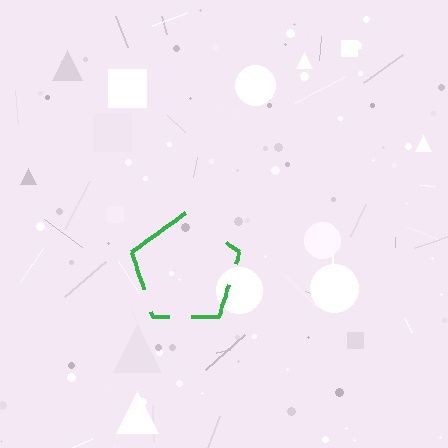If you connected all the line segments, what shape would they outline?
They would outline a pentagon.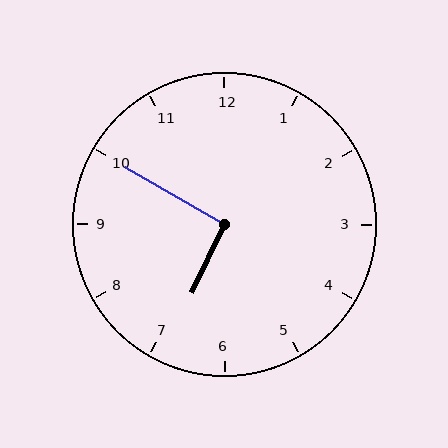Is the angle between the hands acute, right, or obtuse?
It is right.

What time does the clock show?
6:50.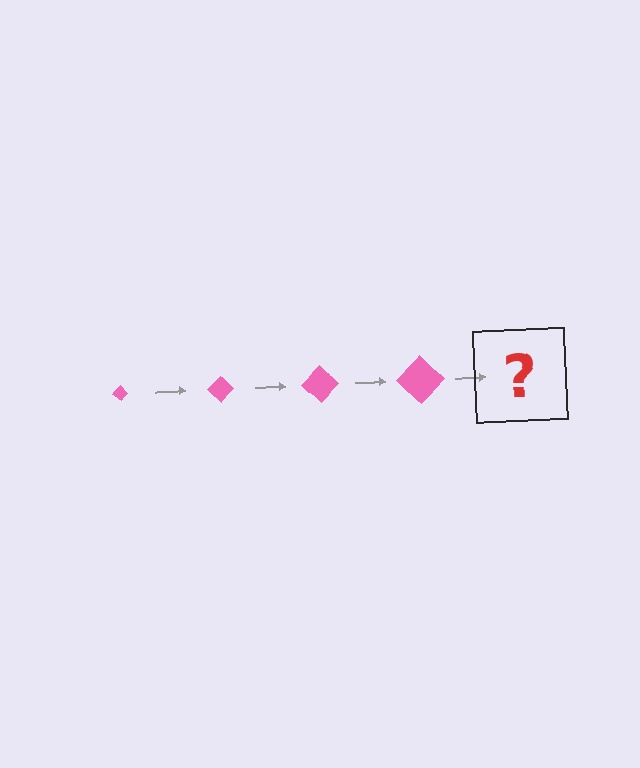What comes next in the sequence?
The next element should be a pink diamond, larger than the previous one.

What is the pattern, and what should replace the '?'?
The pattern is that the diamond gets progressively larger each step. The '?' should be a pink diamond, larger than the previous one.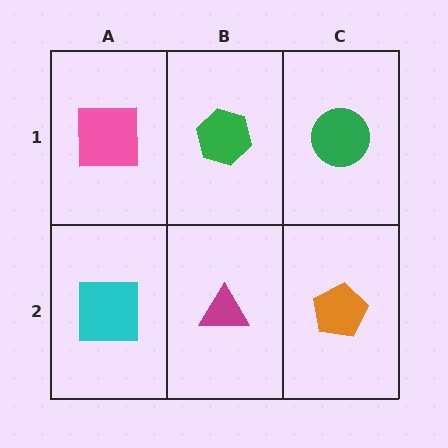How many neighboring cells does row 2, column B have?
3.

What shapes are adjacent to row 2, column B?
A green hexagon (row 1, column B), a cyan square (row 2, column A), an orange pentagon (row 2, column C).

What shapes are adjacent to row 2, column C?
A green circle (row 1, column C), a magenta triangle (row 2, column B).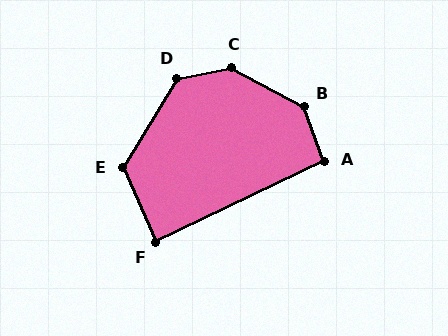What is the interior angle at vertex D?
Approximately 133 degrees (obtuse).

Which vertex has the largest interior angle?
C, at approximately 139 degrees.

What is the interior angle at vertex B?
Approximately 139 degrees (obtuse).